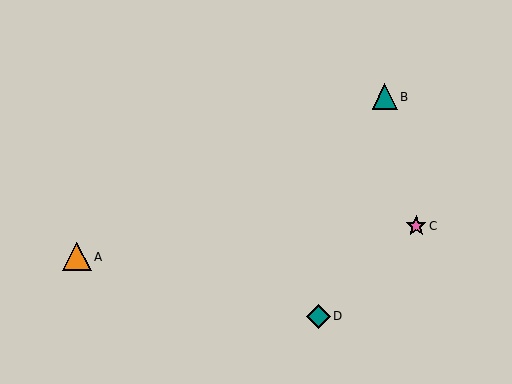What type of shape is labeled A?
Shape A is an orange triangle.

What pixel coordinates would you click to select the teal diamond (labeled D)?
Click at (318, 316) to select the teal diamond D.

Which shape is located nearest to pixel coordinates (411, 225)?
The pink star (labeled C) at (416, 226) is nearest to that location.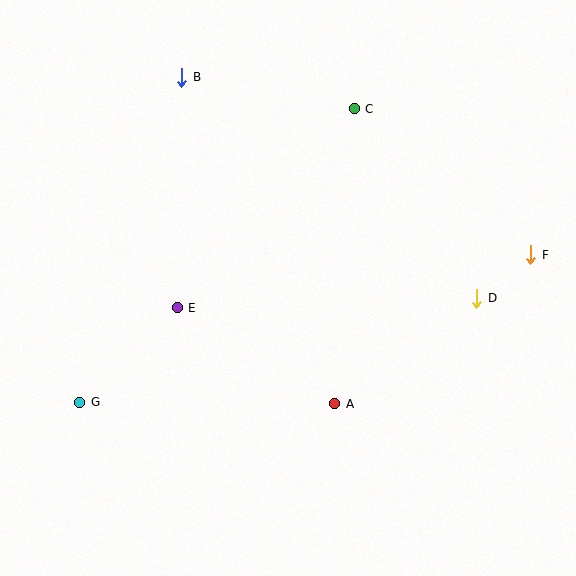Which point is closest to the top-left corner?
Point B is closest to the top-left corner.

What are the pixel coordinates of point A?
Point A is at (335, 404).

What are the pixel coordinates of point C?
Point C is at (354, 109).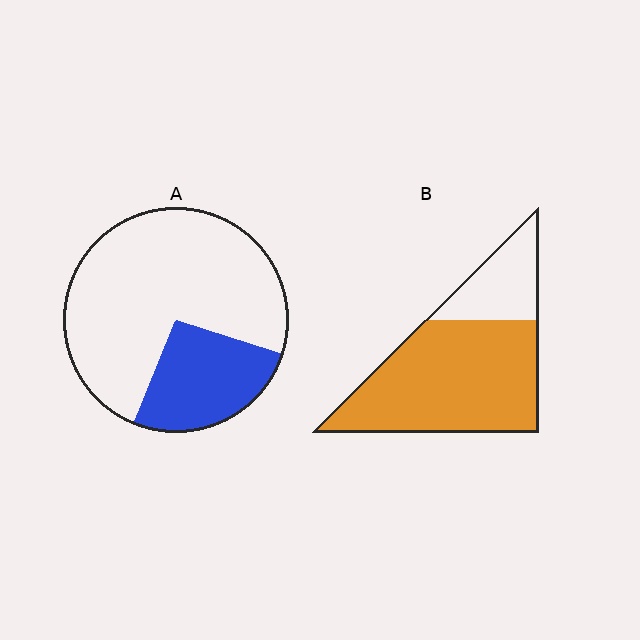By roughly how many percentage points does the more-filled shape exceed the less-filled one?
By roughly 50 percentage points (B over A).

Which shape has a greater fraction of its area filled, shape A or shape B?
Shape B.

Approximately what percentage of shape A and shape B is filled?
A is approximately 25% and B is approximately 75%.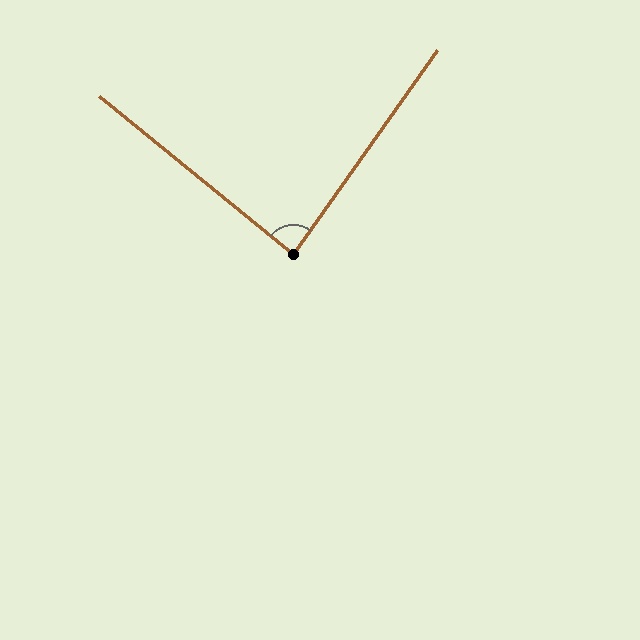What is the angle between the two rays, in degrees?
Approximately 86 degrees.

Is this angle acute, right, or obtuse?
It is approximately a right angle.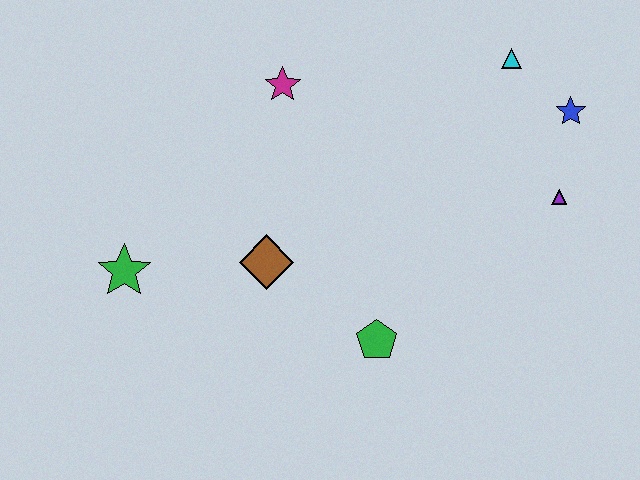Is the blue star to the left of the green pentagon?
No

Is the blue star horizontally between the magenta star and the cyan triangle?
No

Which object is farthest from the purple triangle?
The green star is farthest from the purple triangle.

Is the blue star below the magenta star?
Yes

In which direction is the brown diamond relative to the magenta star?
The brown diamond is below the magenta star.